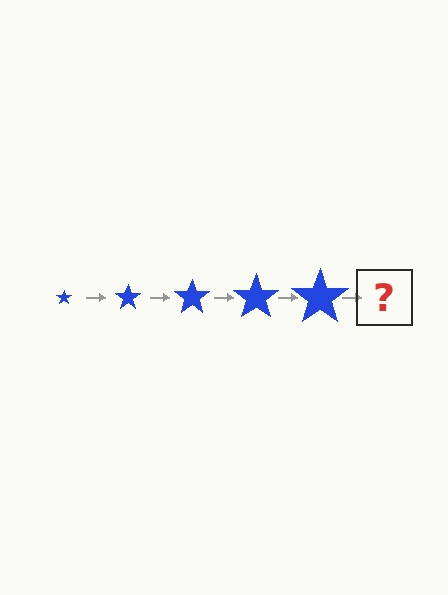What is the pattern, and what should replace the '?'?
The pattern is that the star gets progressively larger each step. The '?' should be a blue star, larger than the previous one.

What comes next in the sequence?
The next element should be a blue star, larger than the previous one.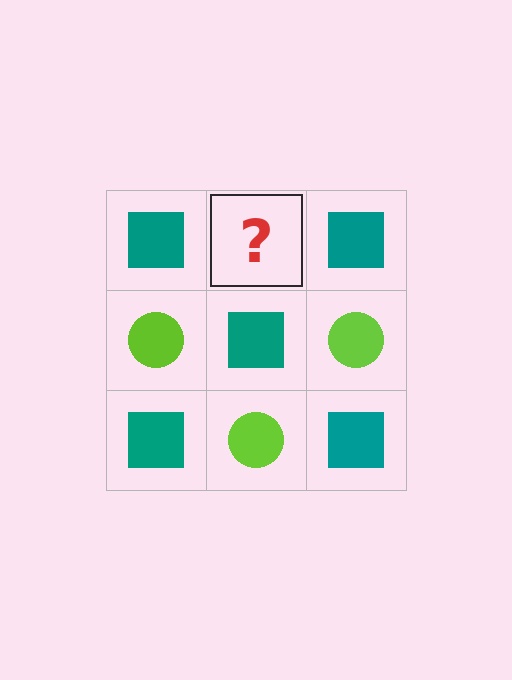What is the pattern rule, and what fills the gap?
The rule is that it alternates teal square and lime circle in a checkerboard pattern. The gap should be filled with a lime circle.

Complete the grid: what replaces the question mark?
The question mark should be replaced with a lime circle.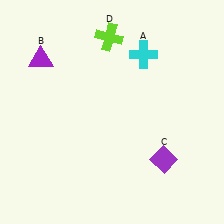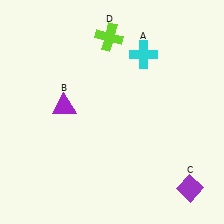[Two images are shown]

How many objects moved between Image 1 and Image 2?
2 objects moved between the two images.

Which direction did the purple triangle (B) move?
The purple triangle (B) moved down.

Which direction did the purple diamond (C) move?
The purple diamond (C) moved down.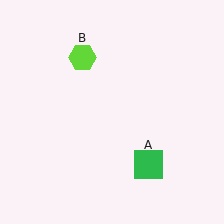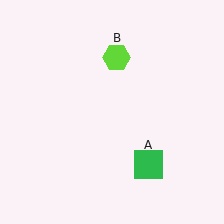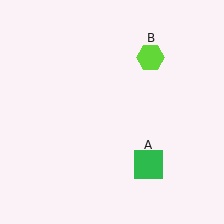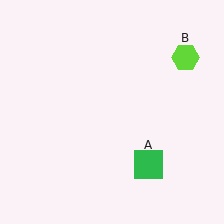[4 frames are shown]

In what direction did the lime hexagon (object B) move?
The lime hexagon (object B) moved right.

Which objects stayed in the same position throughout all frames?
Green square (object A) remained stationary.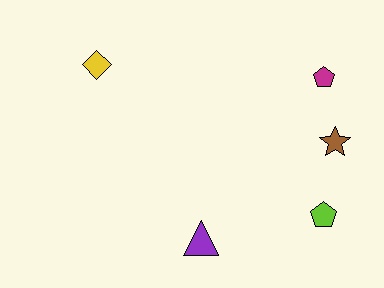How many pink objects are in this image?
There are no pink objects.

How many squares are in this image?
There are no squares.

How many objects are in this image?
There are 5 objects.